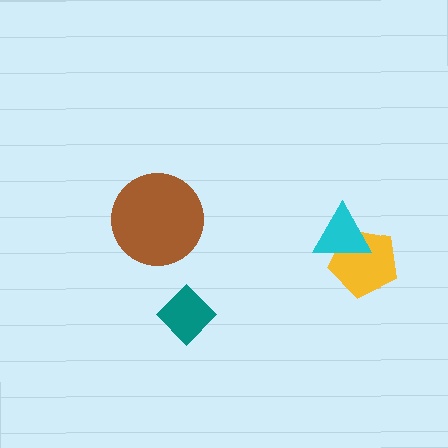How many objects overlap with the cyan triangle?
1 object overlaps with the cyan triangle.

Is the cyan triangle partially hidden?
No, no other shape covers it.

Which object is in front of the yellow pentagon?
The cyan triangle is in front of the yellow pentagon.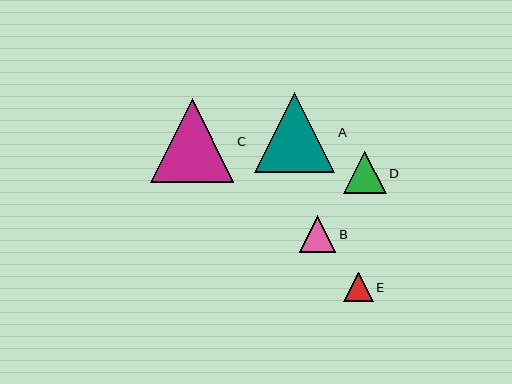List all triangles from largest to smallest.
From largest to smallest: C, A, D, B, E.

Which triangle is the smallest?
Triangle E is the smallest with a size of approximately 29 pixels.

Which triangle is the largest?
Triangle C is the largest with a size of approximately 84 pixels.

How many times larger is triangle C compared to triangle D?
Triangle C is approximately 2.0 times the size of triangle D.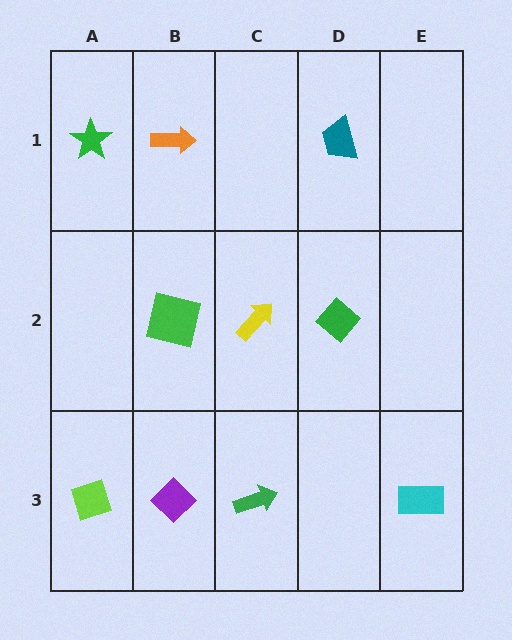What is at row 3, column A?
A lime diamond.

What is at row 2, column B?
A green square.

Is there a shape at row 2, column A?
No, that cell is empty.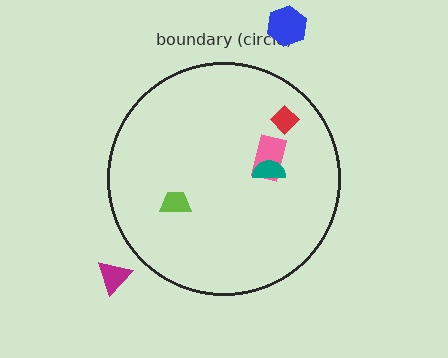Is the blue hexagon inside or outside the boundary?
Outside.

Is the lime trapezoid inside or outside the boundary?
Inside.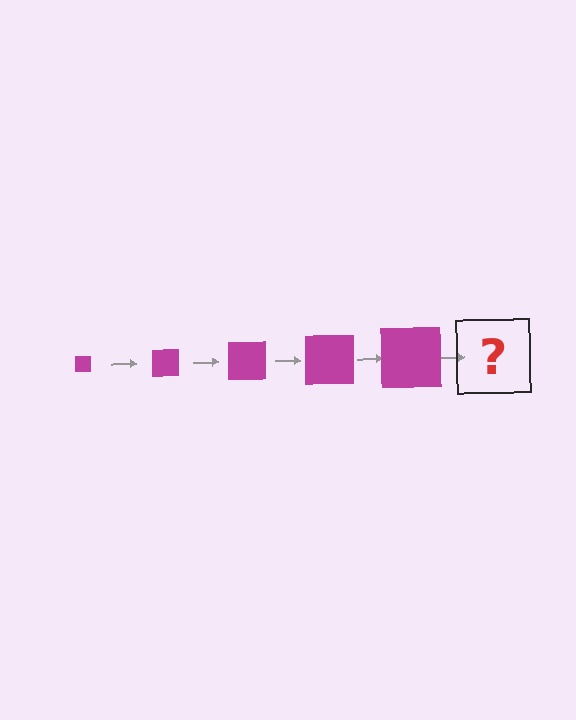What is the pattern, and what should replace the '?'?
The pattern is that the square gets progressively larger each step. The '?' should be a magenta square, larger than the previous one.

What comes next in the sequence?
The next element should be a magenta square, larger than the previous one.